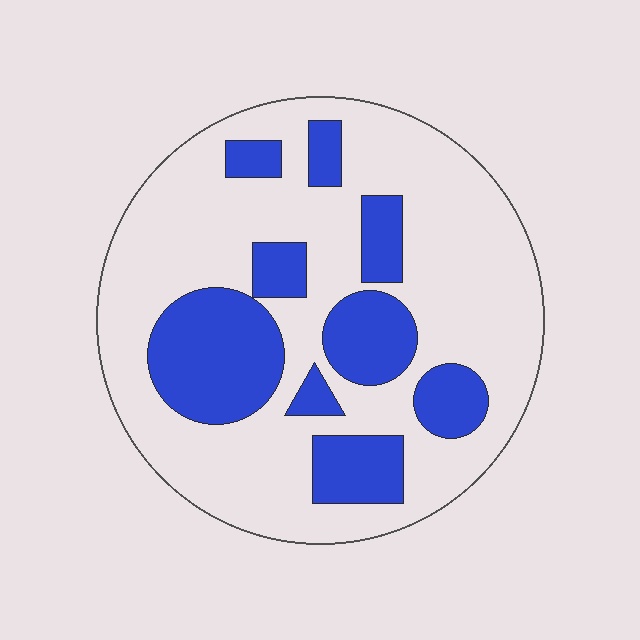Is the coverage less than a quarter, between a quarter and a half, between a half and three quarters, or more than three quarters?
Between a quarter and a half.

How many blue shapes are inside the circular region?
9.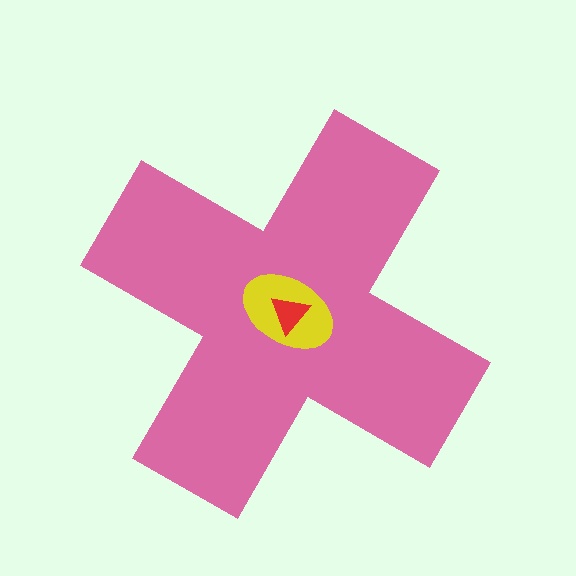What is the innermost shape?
The red triangle.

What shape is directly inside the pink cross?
The yellow ellipse.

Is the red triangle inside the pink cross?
Yes.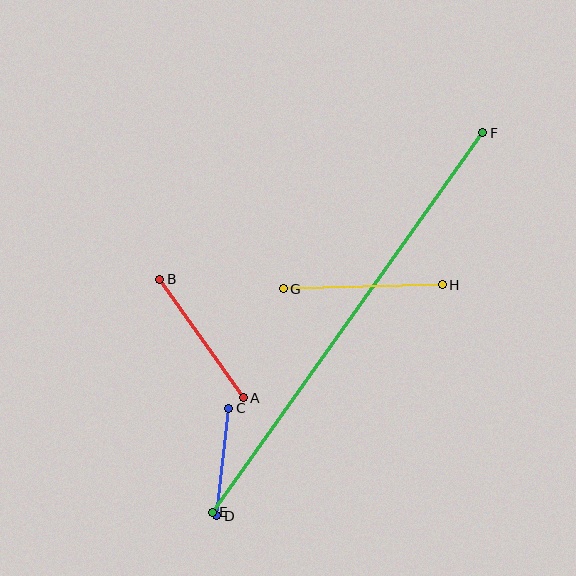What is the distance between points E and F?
The distance is approximately 466 pixels.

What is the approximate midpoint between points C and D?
The midpoint is at approximately (223, 462) pixels.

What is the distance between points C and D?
The distance is approximately 108 pixels.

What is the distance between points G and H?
The distance is approximately 159 pixels.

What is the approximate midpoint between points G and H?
The midpoint is at approximately (363, 287) pixels.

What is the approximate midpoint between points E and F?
The midpoint is at approximately (347, 323) pixels.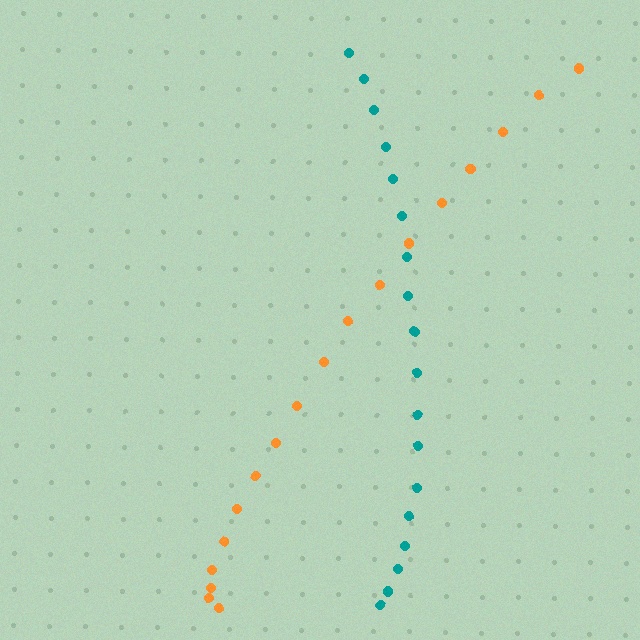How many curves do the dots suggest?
There are 2 distinct paths.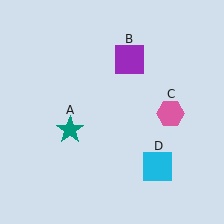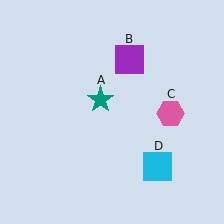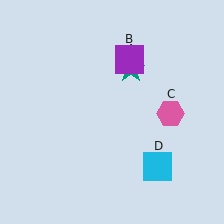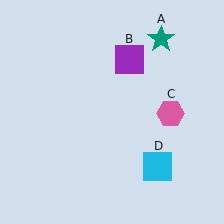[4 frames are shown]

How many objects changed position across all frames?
1 object changed position: teal star (object A).